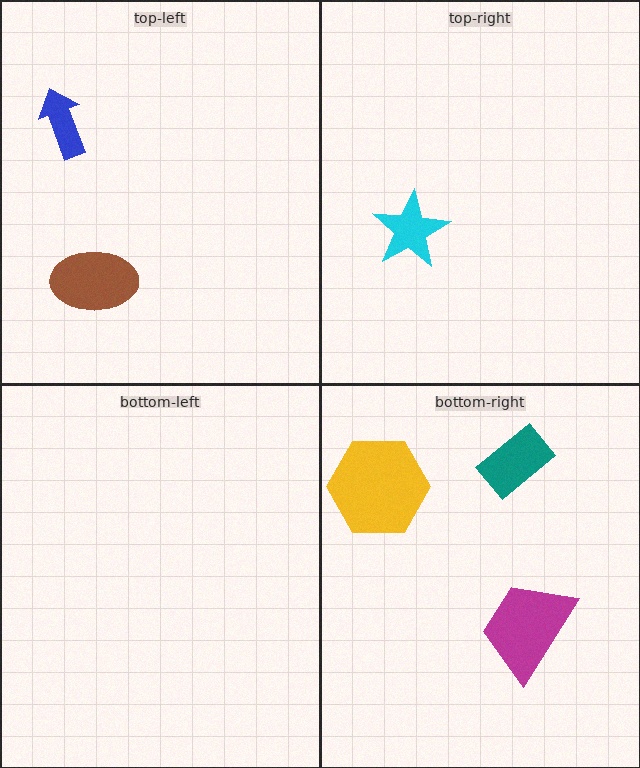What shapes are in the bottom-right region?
The teal rectangle, the magenta trapezoid, the yellow hexagon.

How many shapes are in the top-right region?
1.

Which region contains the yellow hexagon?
The bottom-right region.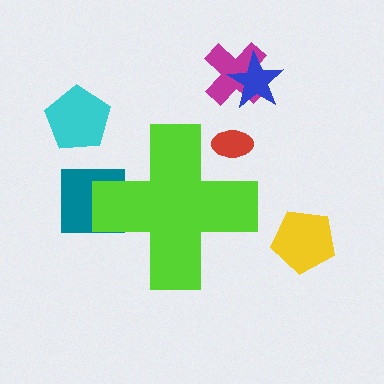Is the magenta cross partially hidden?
No, the magenta cross is fully visible.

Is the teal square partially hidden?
Yes, the teal square is partially hidden behind the lime cross.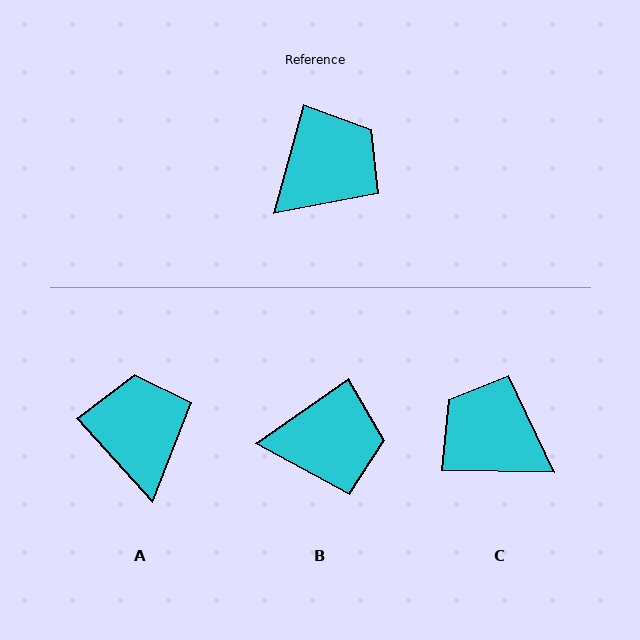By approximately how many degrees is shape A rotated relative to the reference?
Approximately 57 degrees counter-clockwise.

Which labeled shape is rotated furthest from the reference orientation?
C, about 104 degrees away.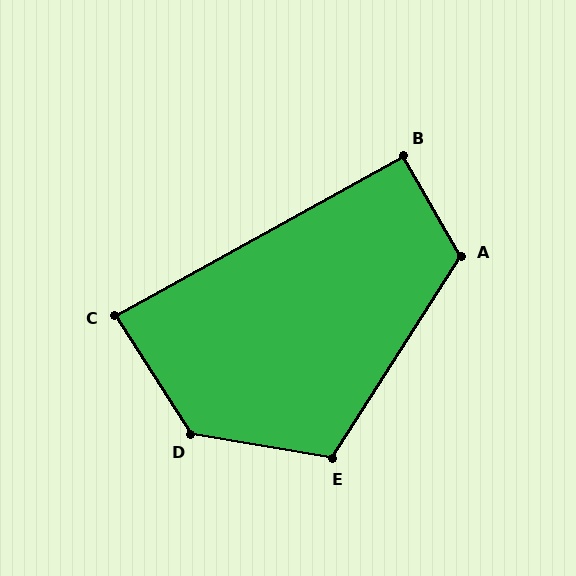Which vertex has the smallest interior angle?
C, at approximately 86 degrees.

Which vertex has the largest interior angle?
D, at approximately 132 degrees.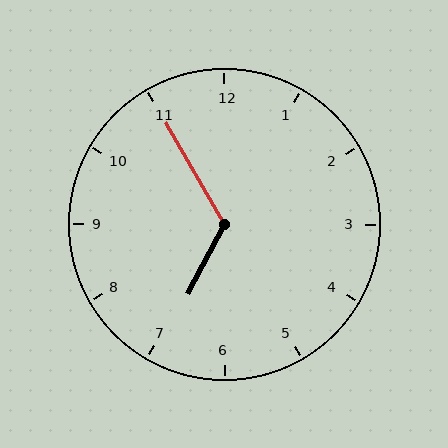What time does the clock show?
6:55.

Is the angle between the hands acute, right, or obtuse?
It is obtuse.